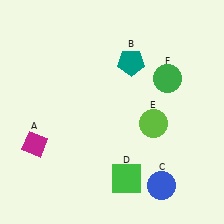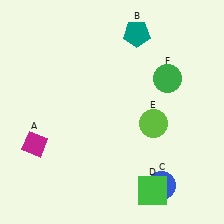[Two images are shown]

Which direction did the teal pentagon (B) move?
The teal pentagon (B) moved up.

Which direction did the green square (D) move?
The green square (D) moved right.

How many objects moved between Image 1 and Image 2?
2 objects moved between the two images.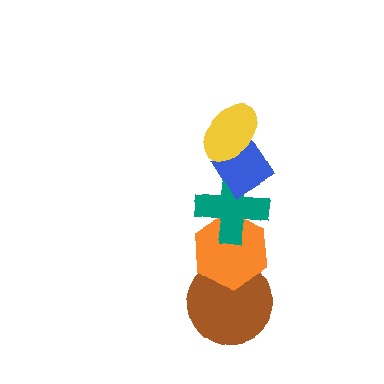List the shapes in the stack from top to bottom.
From top to bottom: the yellow ellipse, the blue diamond, the teal cross, the orange hexagon, the brown circle.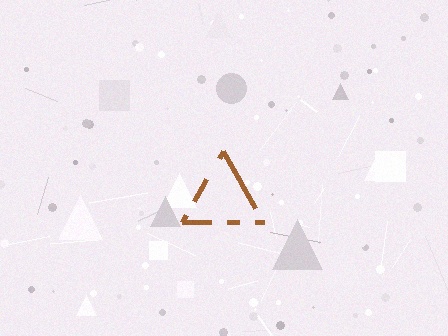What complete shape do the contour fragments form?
The contour fragments form a triangle.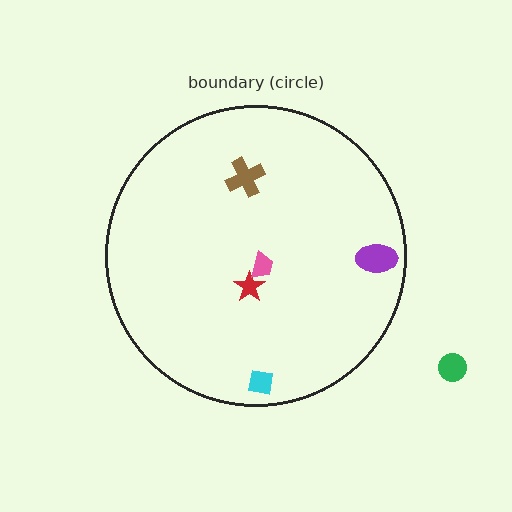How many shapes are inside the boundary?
5 inside, 1 outside.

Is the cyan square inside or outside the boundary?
Inside.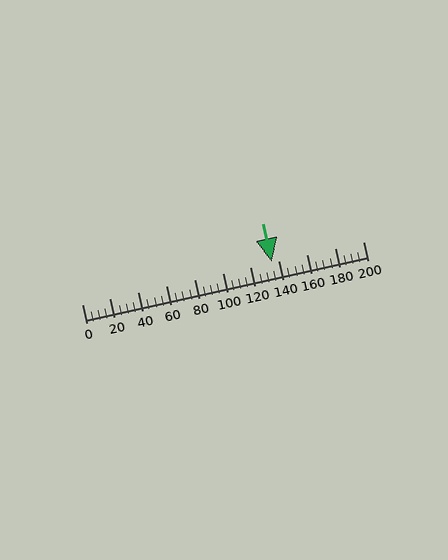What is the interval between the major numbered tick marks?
The major tick marks are spaced 20 units apart.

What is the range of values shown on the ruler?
The ruler shows values from 0 to 200.